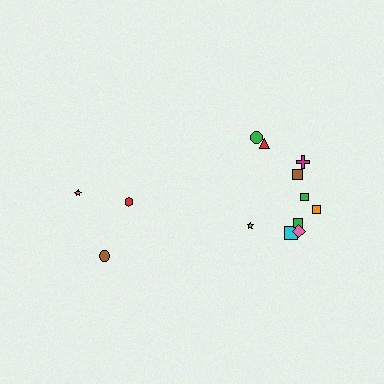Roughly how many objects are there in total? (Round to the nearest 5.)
Roughly 15 objects in total.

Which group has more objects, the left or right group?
The right group.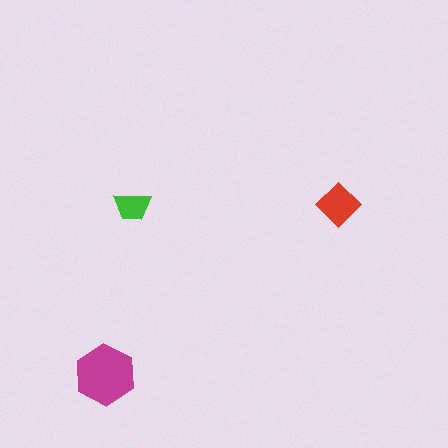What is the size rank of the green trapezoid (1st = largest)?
3rd.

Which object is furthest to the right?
The red diamond is rightmost.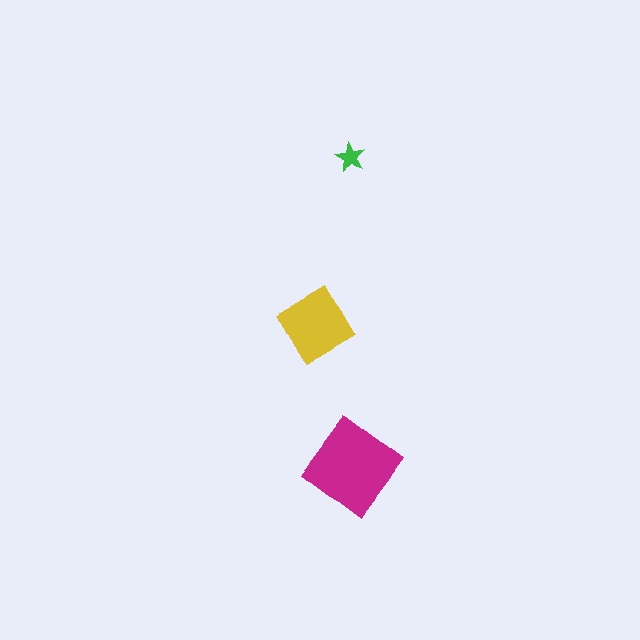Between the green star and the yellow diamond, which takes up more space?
The yellow diamond.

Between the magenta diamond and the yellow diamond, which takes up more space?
The magenta diamond.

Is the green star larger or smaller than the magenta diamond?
Smaller.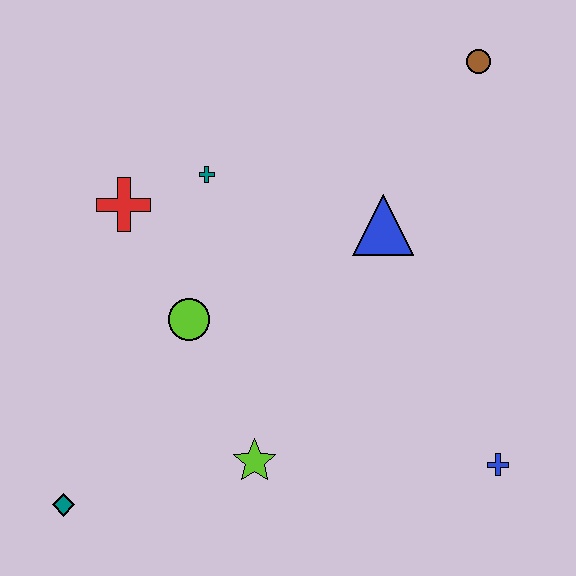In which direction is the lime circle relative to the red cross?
The lime circle is below the red cross.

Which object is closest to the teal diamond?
The lime star is closest to the teal diamond.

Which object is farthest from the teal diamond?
The brown circle is farthest from the teal diamond.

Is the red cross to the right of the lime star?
No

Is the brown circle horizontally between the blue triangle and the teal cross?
No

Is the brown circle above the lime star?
Yes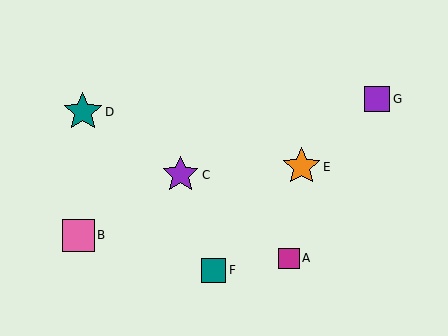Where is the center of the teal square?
The center of the teal square is at (214, 270).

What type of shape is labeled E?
Shape E is an orange star.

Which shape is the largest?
The teal star (labeled D) is the largest.